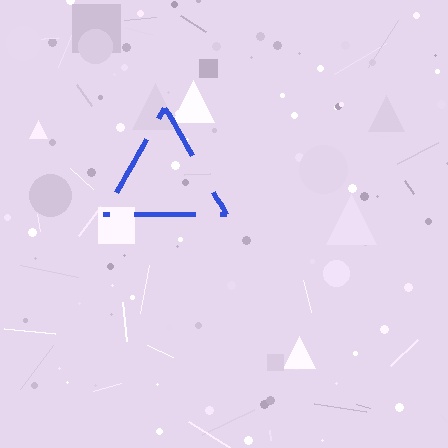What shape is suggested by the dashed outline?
The dashed outline suggests a triangle.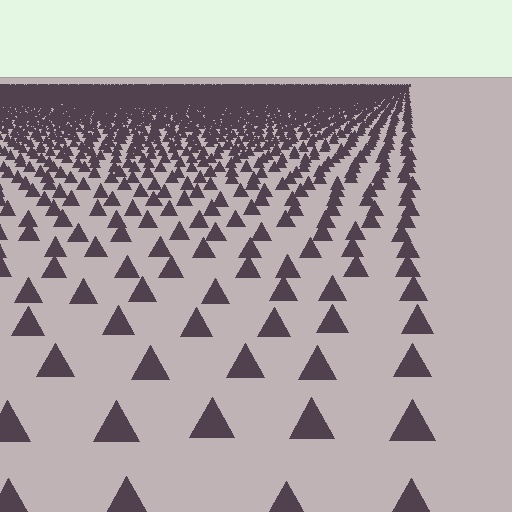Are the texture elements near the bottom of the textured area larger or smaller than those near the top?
Larger. Near the bottom, elements are closer to the viewer and appear at a bigger on-screen size.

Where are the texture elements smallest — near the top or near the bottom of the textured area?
Near the top.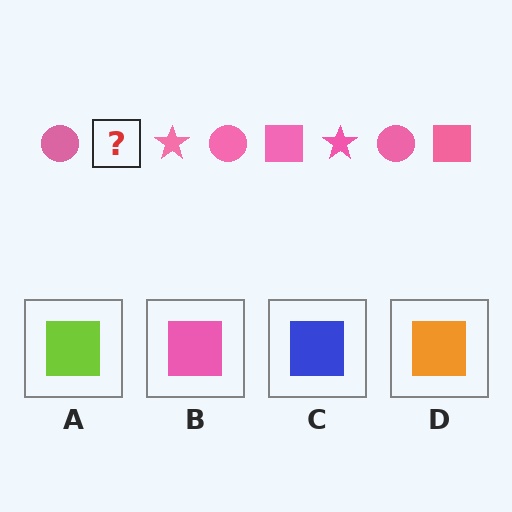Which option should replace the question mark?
Option B.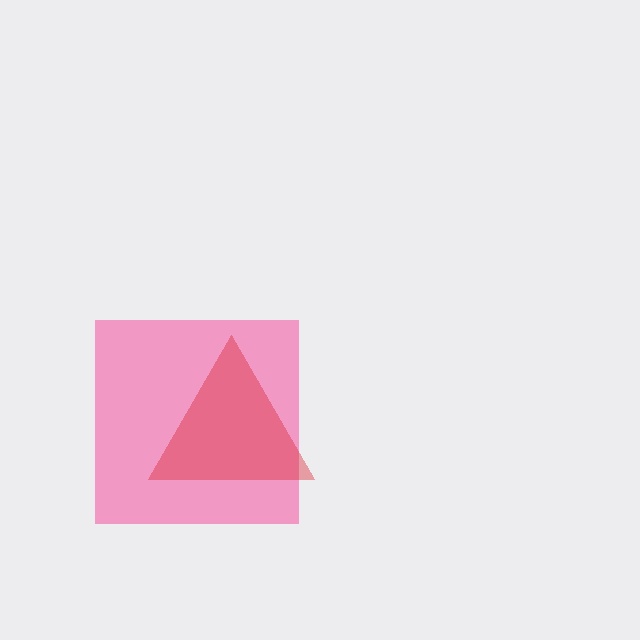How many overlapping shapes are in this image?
There are 2 overlapping shapes in the image.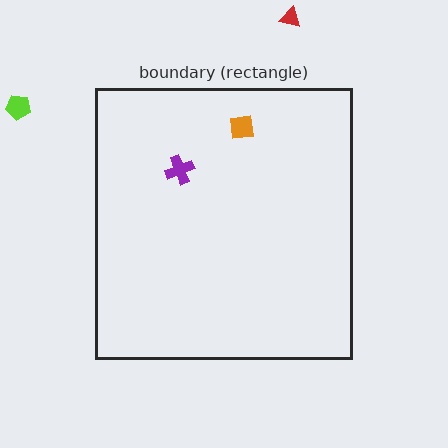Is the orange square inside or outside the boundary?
Inside.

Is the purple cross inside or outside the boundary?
Inside.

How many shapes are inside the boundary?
2 inside, 2 outside.